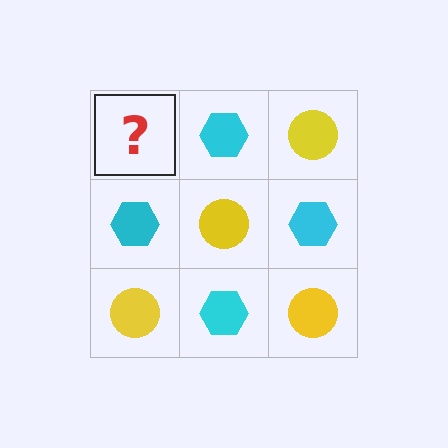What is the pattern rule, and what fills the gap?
The rule is that it alternates yellow circle and cyan hexagon in a checkerboard pattern. The gap should be filled with a yellow circle.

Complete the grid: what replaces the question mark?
The question mark should be replaced with a yellow circle.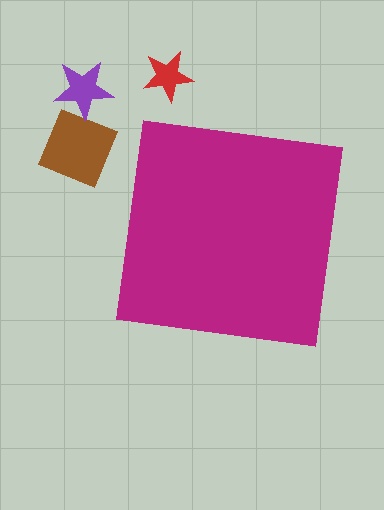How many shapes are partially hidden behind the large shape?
0 shapes are partially hidden.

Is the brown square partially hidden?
No, the brown square is fully visible.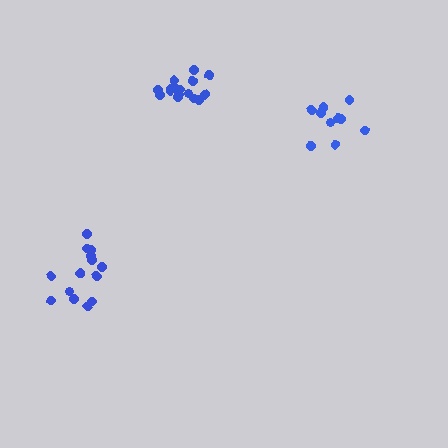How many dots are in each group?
Group 1: 10 dots, Group 2: 14 dots, Group 3: 16 dots (40 total).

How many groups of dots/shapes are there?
There are 3 groups.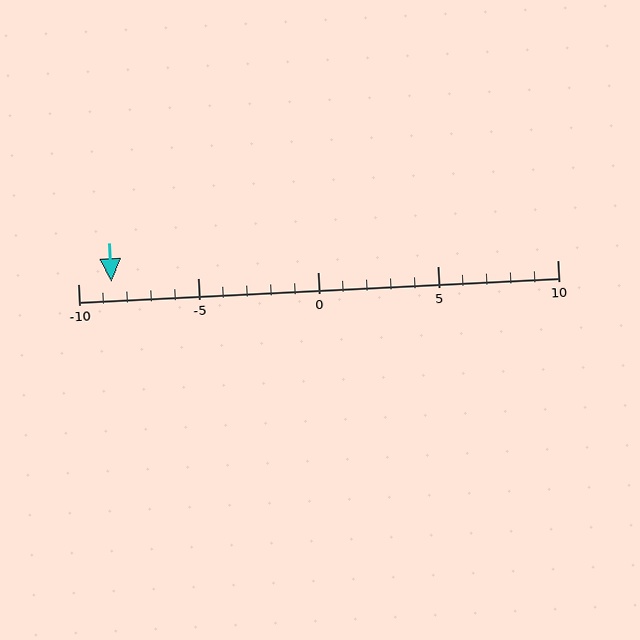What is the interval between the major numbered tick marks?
The major tick marks are spaced 5 units apart.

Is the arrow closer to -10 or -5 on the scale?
The arrow is closer to -10.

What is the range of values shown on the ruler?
The ruler shows values from -10 to 10.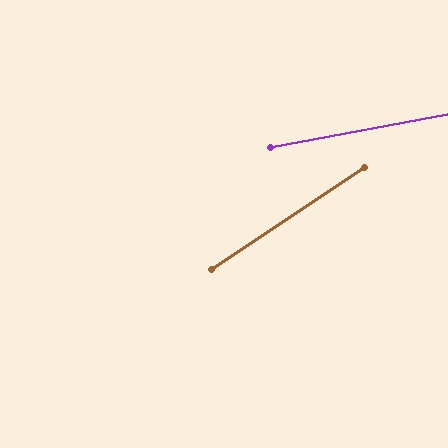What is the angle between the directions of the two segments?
Approximately 23 degrees.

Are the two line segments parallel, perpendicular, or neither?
Neither parallel nor perpendicular — they differ by about 23°.